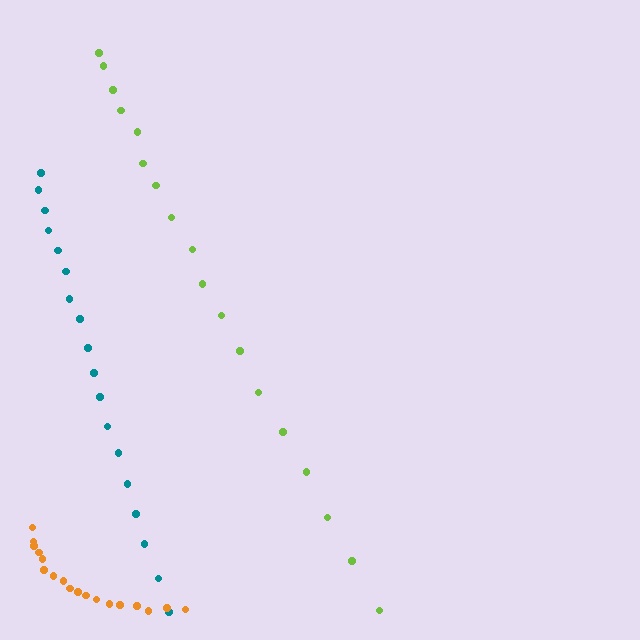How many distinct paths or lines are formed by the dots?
There are 3 distinct paths.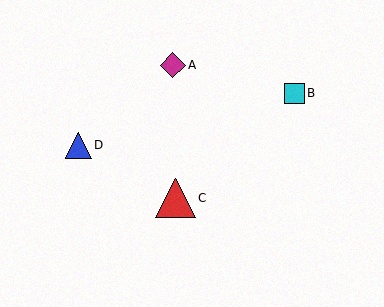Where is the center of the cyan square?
The center of the cyan square is at (294, 93).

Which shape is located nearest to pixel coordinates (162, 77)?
The magenta diamond (labeled A) at (173, 65) is nearest to that location.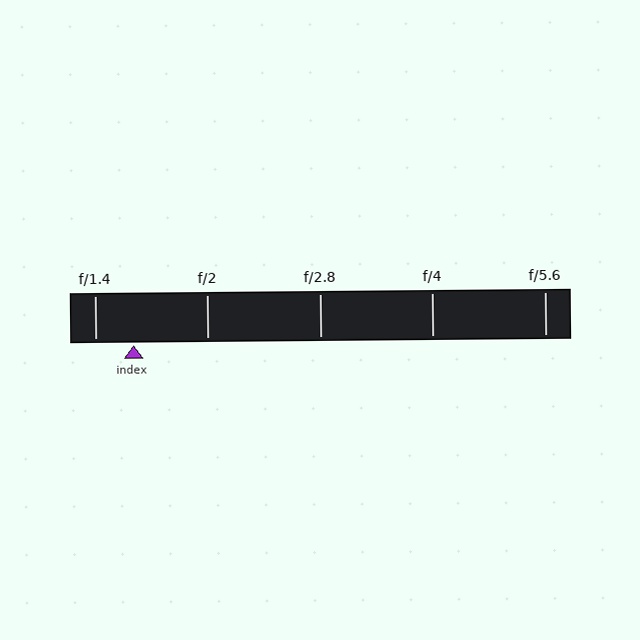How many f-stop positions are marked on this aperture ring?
There are 5 f-stop positions marked.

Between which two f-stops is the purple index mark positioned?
The index mark is between f/1.4 and f/2.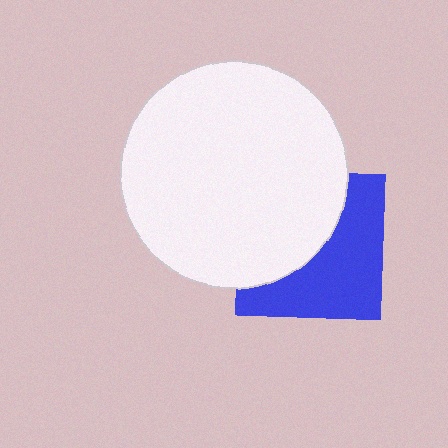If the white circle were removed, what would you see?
You would see the complete blue square.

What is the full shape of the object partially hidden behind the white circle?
The partially hidden object is a blue square.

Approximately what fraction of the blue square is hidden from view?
Roughly 48% of the blue square is hidden behind the white circle.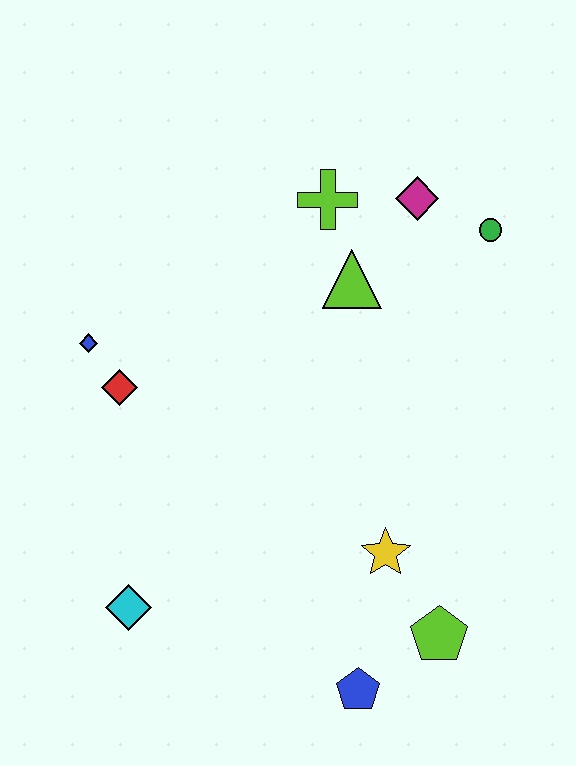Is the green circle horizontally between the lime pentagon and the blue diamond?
No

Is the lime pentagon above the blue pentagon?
Yes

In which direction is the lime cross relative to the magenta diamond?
The lime cross is to the left of the magenta diamond.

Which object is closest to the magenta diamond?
The green circle is closest to the magenta diamond.